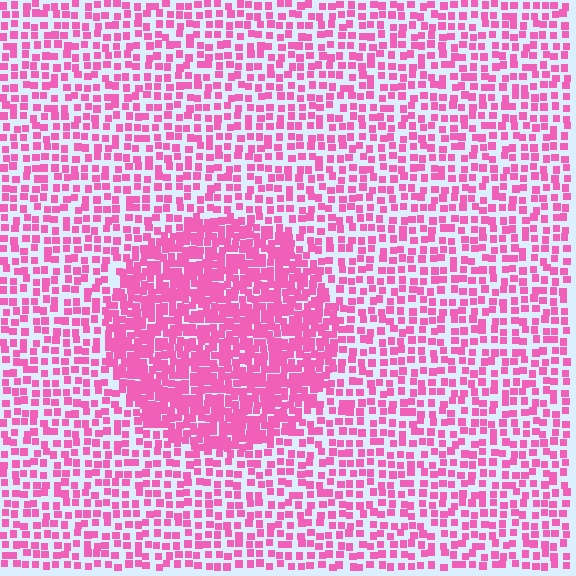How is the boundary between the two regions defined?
The boundary is defined by a change in element density (approximately 2.1x ratio). All elements are the same color, size, and shape.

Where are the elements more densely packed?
The elements are more densely packed inside the circle boundary.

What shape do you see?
I see a circle.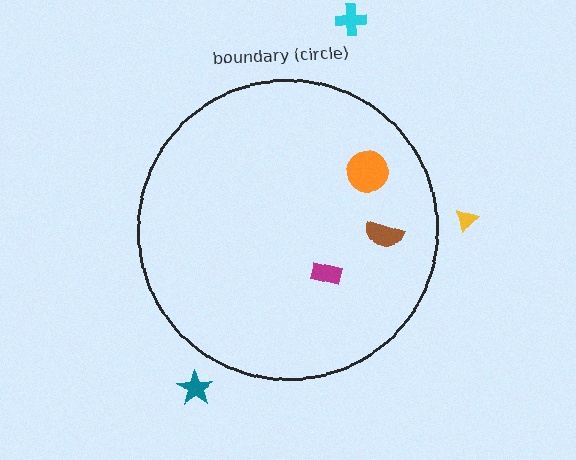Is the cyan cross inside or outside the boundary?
Outside.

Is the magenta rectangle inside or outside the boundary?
Inside.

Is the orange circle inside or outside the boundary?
Inside.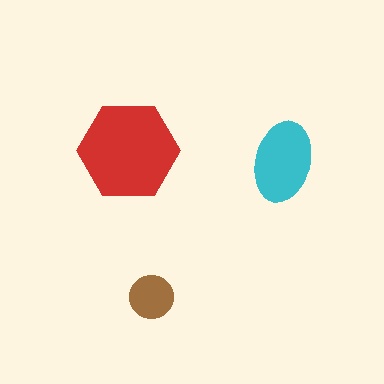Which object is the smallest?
The brown circle.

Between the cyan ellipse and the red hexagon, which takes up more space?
The red hexagon.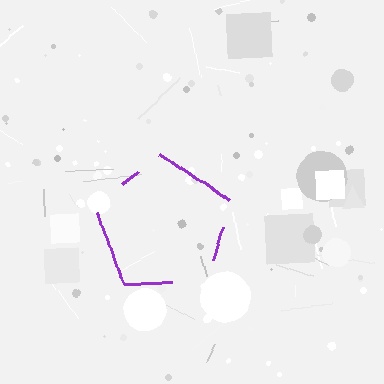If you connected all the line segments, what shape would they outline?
They would outline a pentagon.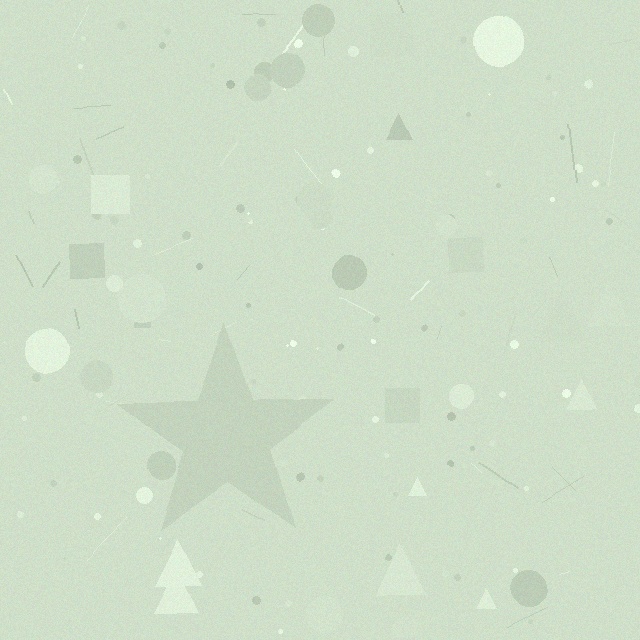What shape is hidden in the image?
A star is hidden in the image.